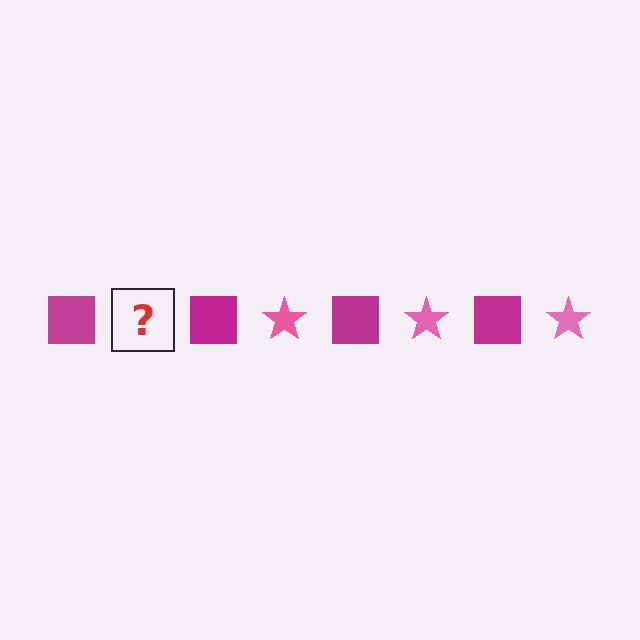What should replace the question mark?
The question mark should be replaced with a pink star.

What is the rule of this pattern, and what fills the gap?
The rule is that the pattern alternates between magenta square and pink star. The gap should be filled with a pink star.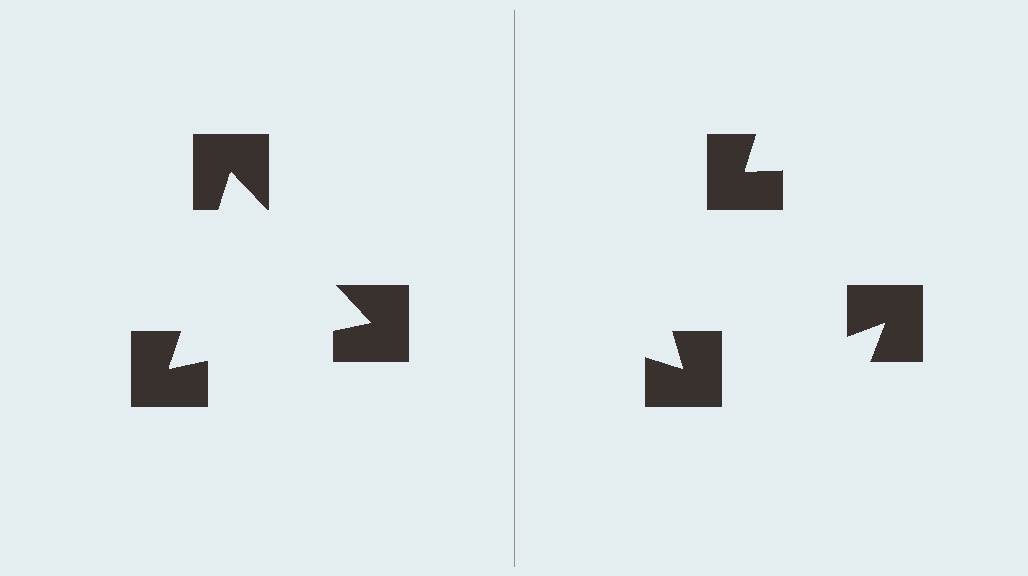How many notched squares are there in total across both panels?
6 — 3 on each side.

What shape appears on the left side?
An illusory triangle.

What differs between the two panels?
The notched squares are positioned identically on both sides; only the wedge orientations differ. On the left they align to a triangle; on the right they are misaligned.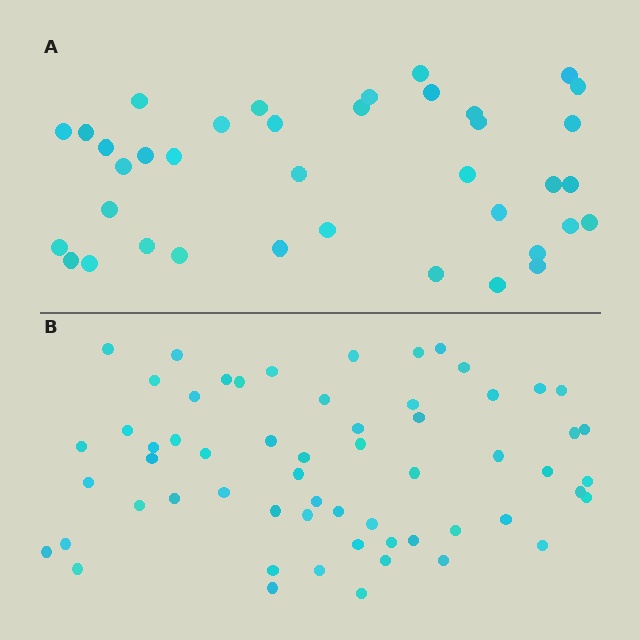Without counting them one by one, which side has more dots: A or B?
Region B (the bottom region) has more dots.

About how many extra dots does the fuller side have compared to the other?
Region B has approximately 20 more dots than region A.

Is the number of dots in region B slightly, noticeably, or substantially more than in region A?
Region B has substantially more. The ratio is roughly 1.6 to 1.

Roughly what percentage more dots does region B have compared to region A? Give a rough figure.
About 60% more.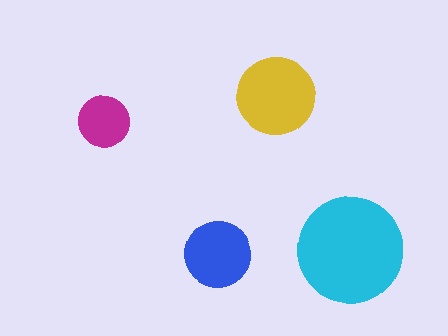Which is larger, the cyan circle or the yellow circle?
The cyan one.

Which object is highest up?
The yellow circle is topmost.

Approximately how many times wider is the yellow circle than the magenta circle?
About 1.5 times wider.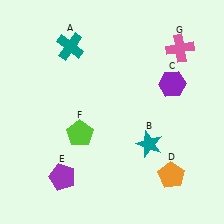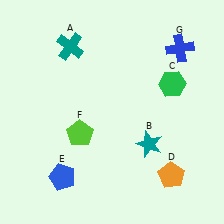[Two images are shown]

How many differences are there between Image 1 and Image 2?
There are 3 differences between the two images.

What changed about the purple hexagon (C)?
In Image 1, C is purple. In Image 2, it changed to green.